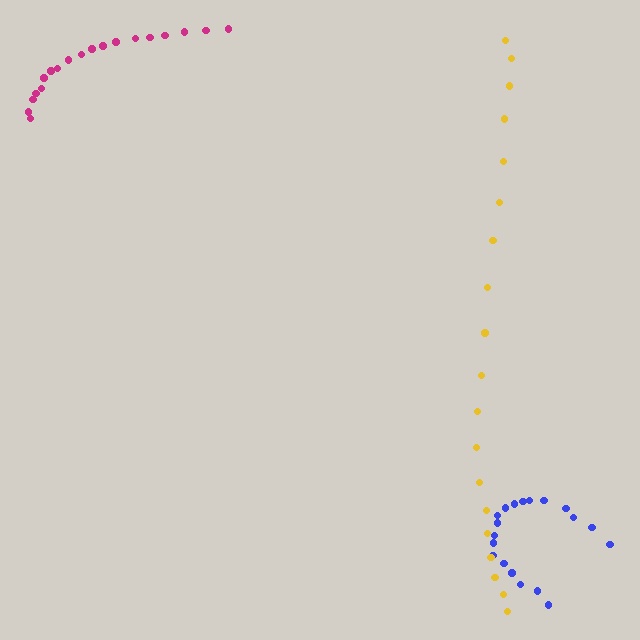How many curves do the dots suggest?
There are 3 distinct paths.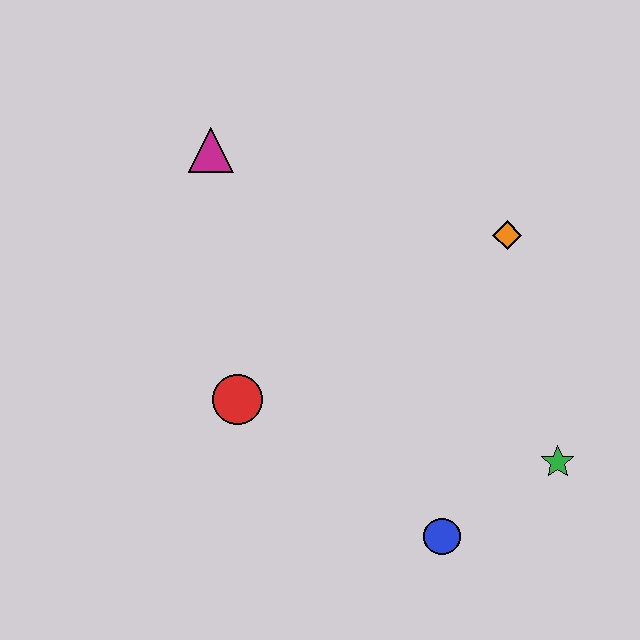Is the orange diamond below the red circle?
No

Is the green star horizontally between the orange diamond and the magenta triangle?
No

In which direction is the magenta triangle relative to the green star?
The magenta triangle is to the left of the green star.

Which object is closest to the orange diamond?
The green star is closest to the orange diamond.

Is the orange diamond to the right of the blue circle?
Yes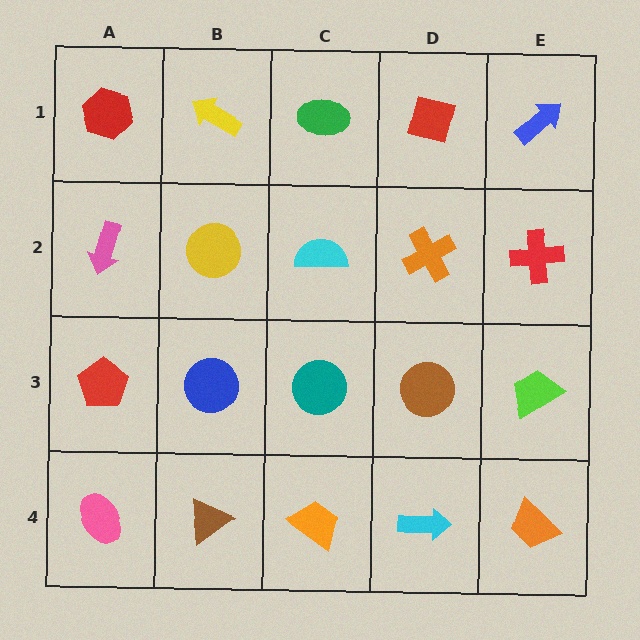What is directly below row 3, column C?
An orange trapezoid.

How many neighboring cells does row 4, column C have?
3.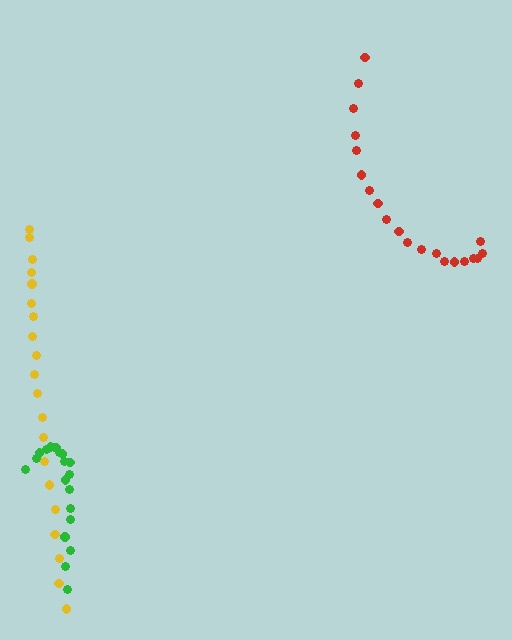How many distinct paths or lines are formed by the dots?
There are 3 distinct paths.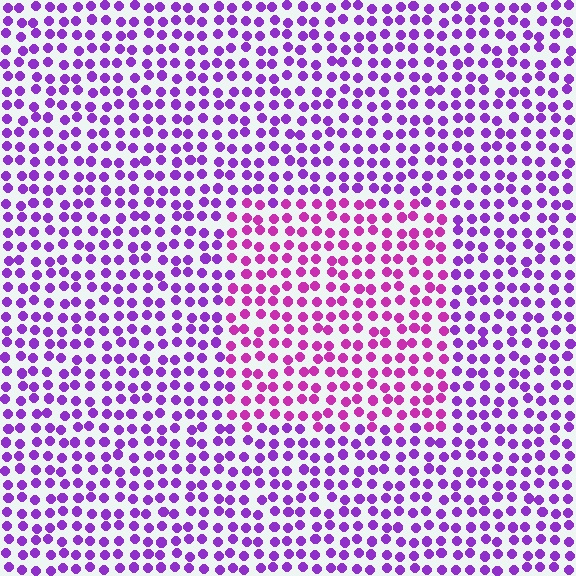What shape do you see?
I see a rectangle.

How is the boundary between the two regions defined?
The boundary is defined purely by a slight shift in hue (about 31 degrees). Spacing, size, and orientation are identical on both sides.